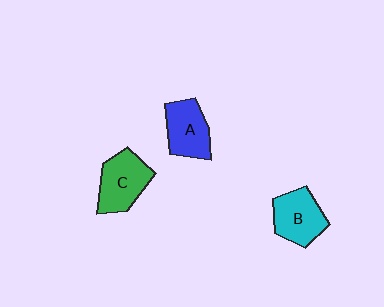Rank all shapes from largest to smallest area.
From largest to smallest: C (green), B (cyan), A (blue).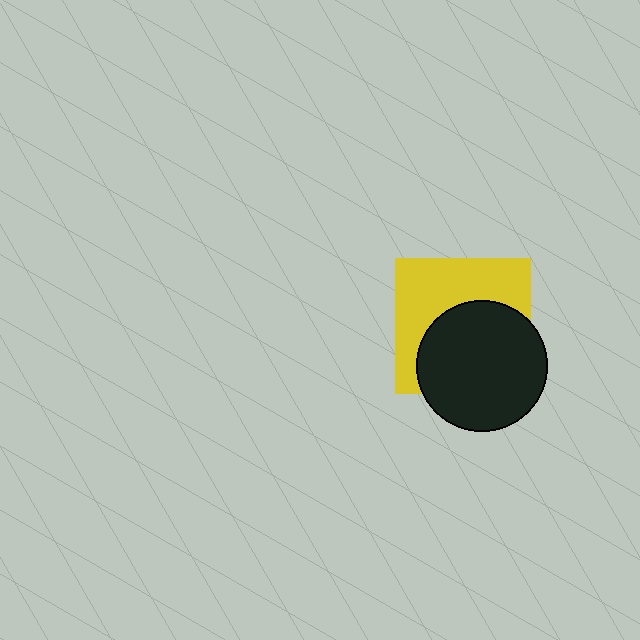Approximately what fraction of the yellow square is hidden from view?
Roughly 51% of the yellow square is hidden behind the black circle.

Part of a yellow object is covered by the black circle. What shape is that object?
It is a square.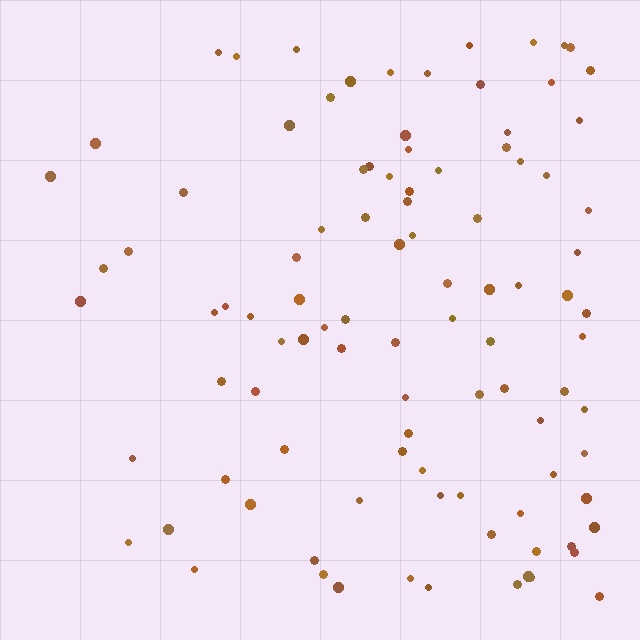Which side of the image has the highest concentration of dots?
The right.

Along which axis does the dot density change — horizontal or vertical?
Horizontal.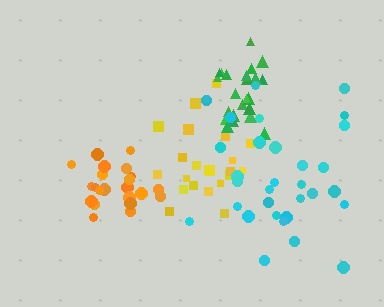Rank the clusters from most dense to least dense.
orange, green, yellow, cyan.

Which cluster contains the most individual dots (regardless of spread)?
Cyan (31).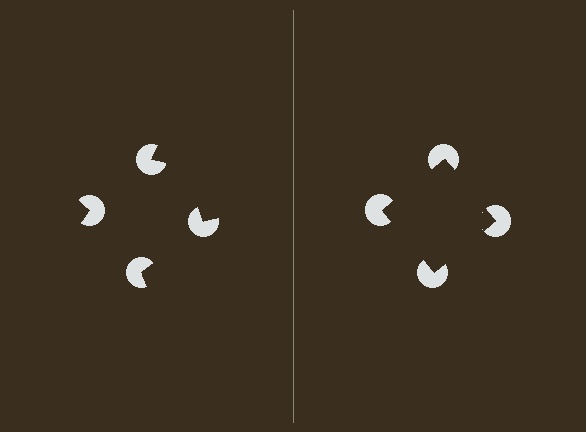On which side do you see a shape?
An illusory square appears on the right side. On the left side the wedge cuts are rotated, so no coherent shape forms.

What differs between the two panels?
The pac-man discs are positioned identically on both sides; only the wedge orientations differ. On the right they align to a square; on the left they are misaligned.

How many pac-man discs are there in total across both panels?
8 — 4 on each side.